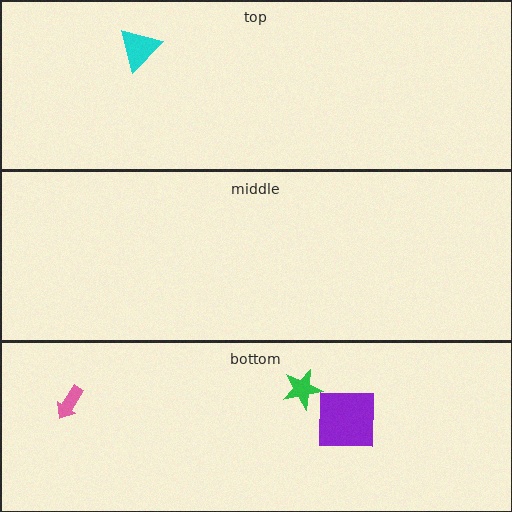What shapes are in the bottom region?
The green star, the pink arrow, the purple square.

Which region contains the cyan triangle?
The top region.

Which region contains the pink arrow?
The bottom region.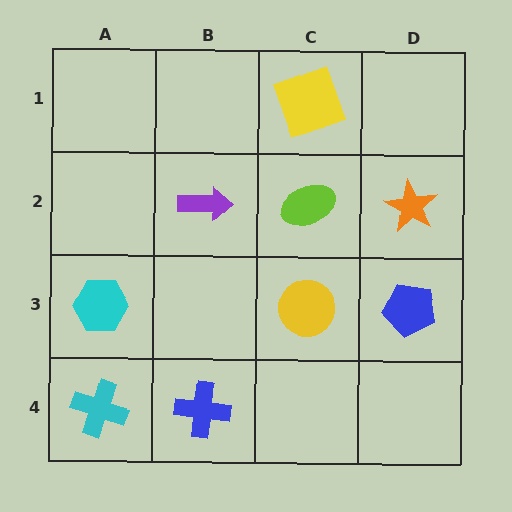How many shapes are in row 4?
2 shapes.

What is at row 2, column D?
An orange star.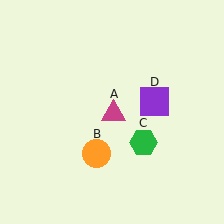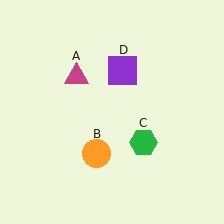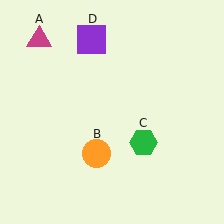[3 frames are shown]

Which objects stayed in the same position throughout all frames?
Orange circle (object B) and green hexagon (object C) remained stationary.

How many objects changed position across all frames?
2 objects changed position: magenta triangle (object A), purple square (object D).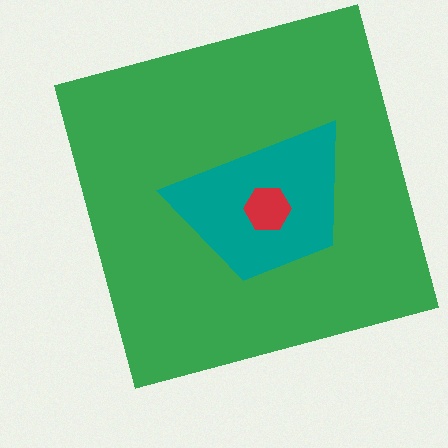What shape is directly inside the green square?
The teal trapezoid.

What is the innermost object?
The red hexagon.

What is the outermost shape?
The green square.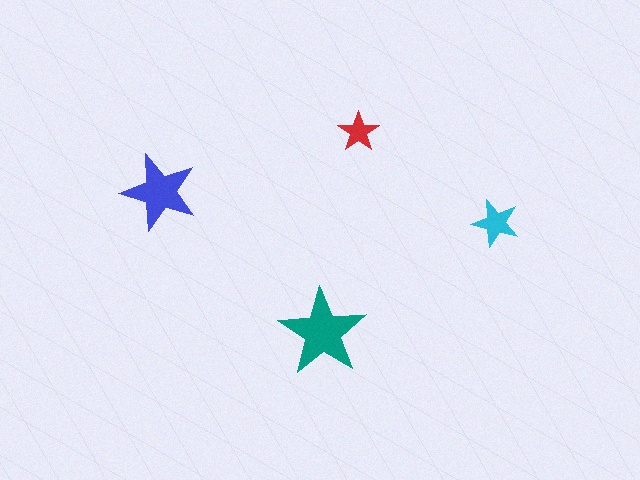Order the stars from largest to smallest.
the teal one, the blue one, the cyan one, the red one.